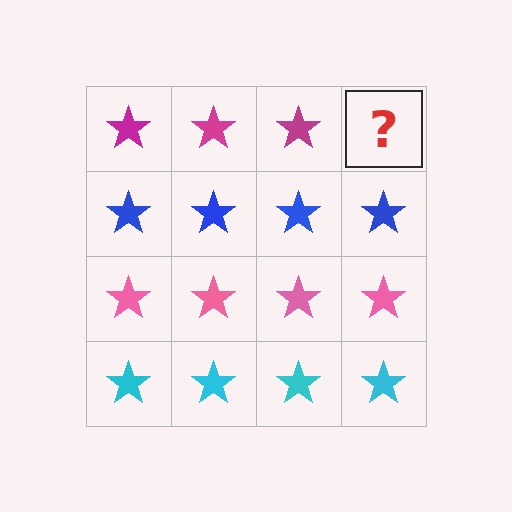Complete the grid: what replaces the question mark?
The question mark should be replaced with a magenta star.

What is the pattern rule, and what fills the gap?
The rule is that each row has a consistent color. The gap should be filled with a magenta star.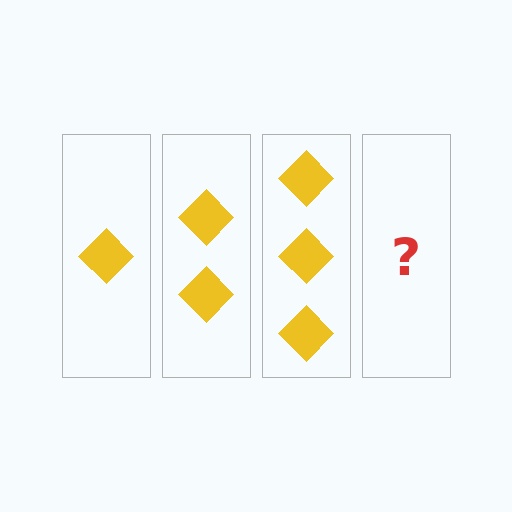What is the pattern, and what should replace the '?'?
The pattern is that each step adds one more diamond. The '?' should be 4 diamonds.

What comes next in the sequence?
The next element should be 4 diamonds.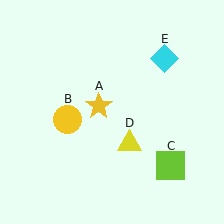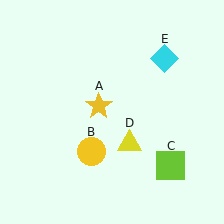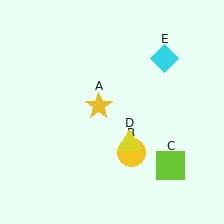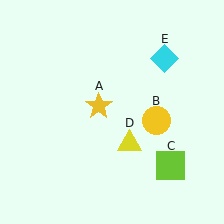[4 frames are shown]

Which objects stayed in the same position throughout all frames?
Yellow star (object A) and lime square (object C) and yellow triangle (object D) and cyan diamond (object E) remained stationary.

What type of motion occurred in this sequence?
The yellow circle (object B) rotated counterclockwise around the center of the scene.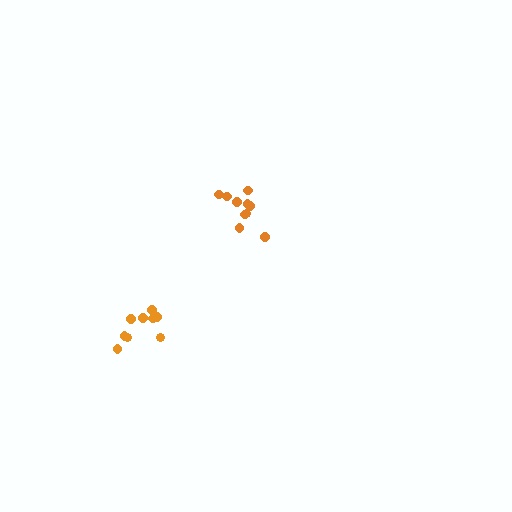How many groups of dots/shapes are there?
There are 2 groups.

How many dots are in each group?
Group 1: 10 dots, Group 2: 9 dots (19 total).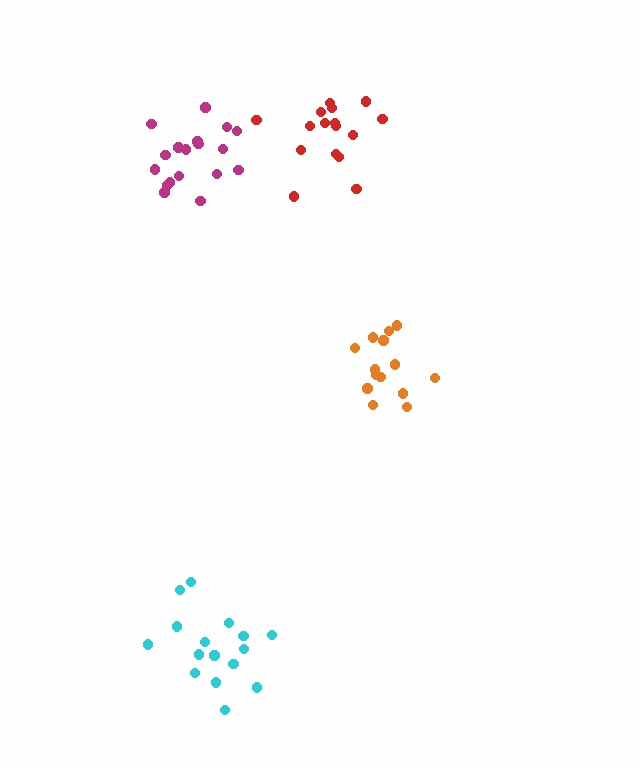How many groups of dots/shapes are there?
There are 4 groups.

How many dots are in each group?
Group 1: 16 dots, Group 2: 16 dots, Group 3: 18 dots, Group 4: 14 dots (64 total).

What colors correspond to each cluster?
The clusters are colored: cyan, red, magenta, orange.